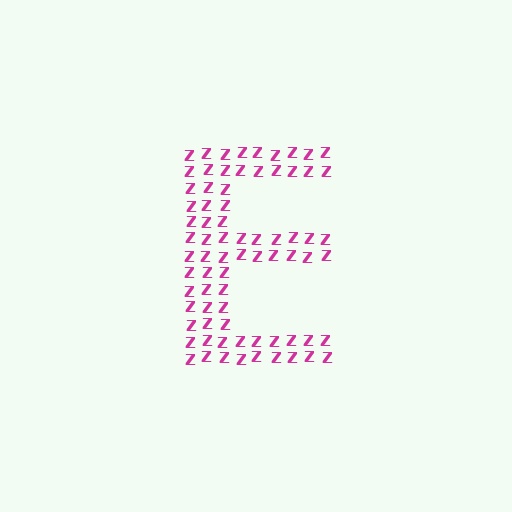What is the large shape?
The large shape is the letter E.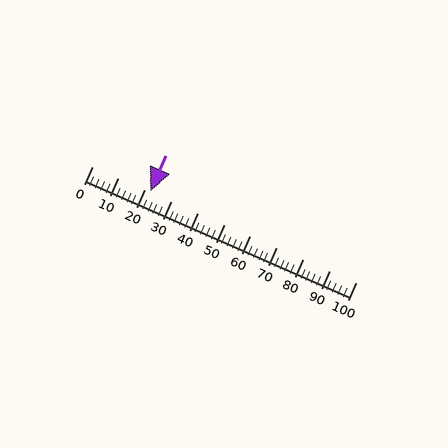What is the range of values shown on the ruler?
The ruler shows values from 0 to 100.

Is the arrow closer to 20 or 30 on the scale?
The arrow is closer to 20.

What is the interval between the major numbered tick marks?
The major tick marks are spaced 10 units apart.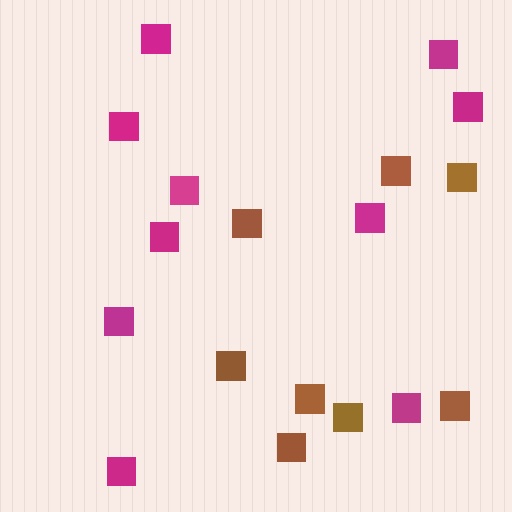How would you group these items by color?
There are 2 groups: one group of magenta squares (10) and one group of brown squares (8).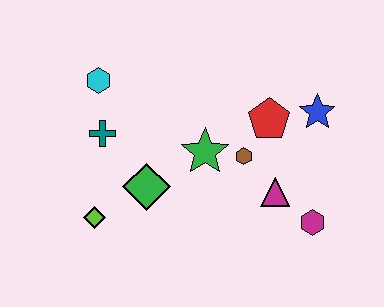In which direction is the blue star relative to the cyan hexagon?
The blue star is to the right of the cyan hexagon.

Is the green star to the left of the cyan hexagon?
No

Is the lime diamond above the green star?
No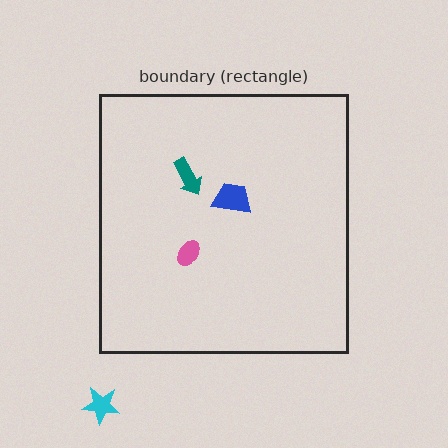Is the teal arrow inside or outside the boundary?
Inside.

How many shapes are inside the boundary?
3 inside, 1 outside.